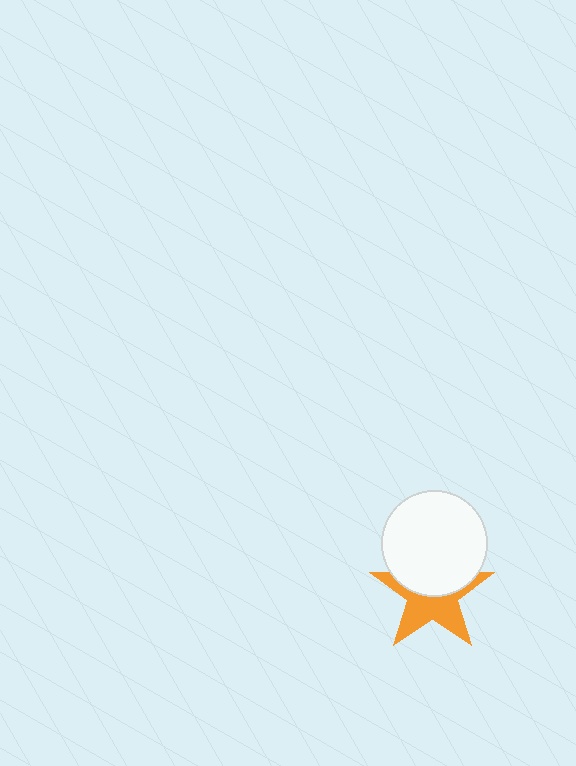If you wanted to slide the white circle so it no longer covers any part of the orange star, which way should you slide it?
Slide it up — that is the most direct way to separate the two shapes.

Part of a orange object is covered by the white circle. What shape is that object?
It is a star.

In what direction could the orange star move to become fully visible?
The orange star could move down. That would shift it out from behind the white circle entirely.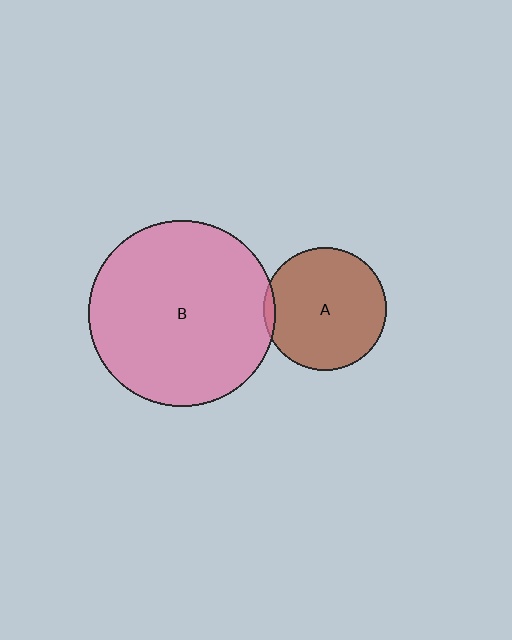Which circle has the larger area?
Circle B (pink).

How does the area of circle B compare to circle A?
Approximately 2.3 times.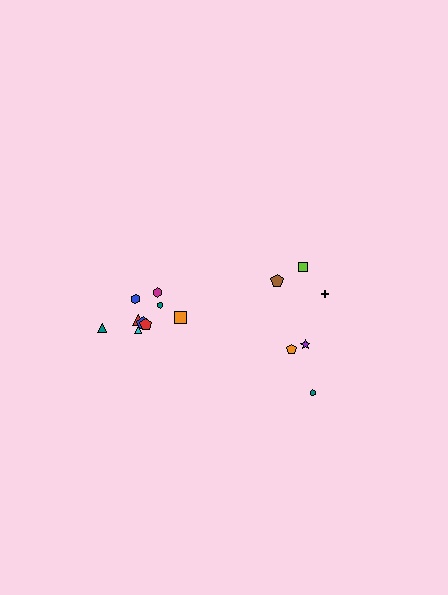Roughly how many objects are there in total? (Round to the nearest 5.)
Roughly 15 objects in total.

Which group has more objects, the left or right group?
The left group.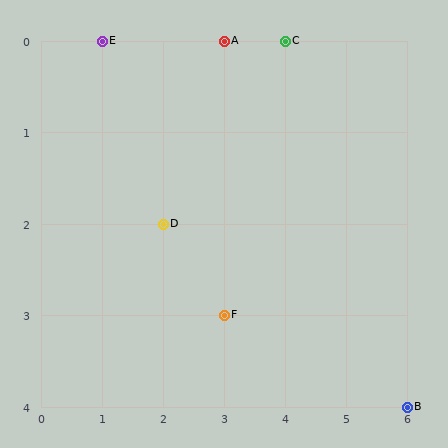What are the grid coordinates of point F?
Point F is at grid coordinates (3, 3).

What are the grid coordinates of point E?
Point E is at grid coordinates (1, 0).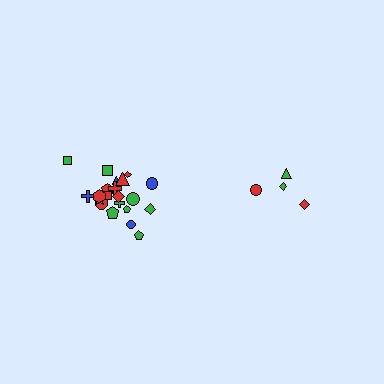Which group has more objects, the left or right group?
The left group.